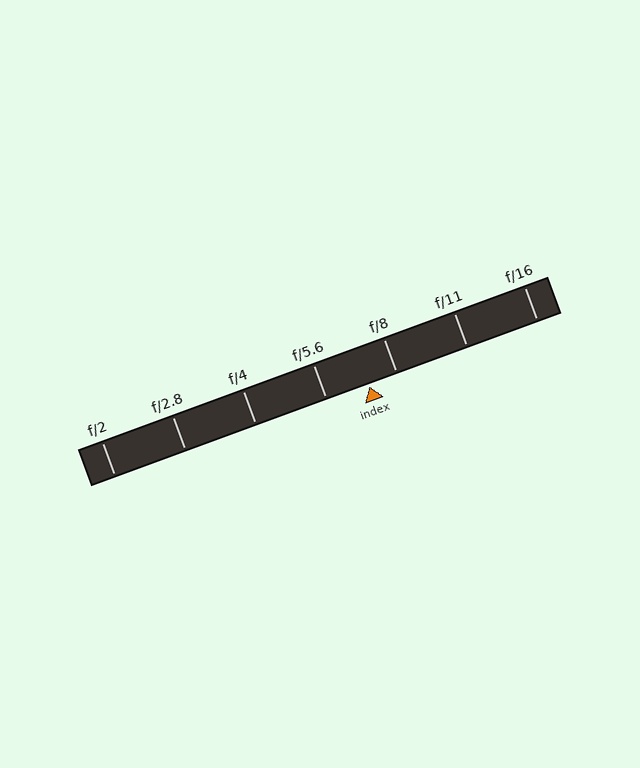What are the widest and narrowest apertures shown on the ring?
The widest aperture shown is f/2 and the narrowest is f/16.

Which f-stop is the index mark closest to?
The index mark is closest to f/8.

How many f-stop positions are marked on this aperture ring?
There are 7 f-stop positions marked.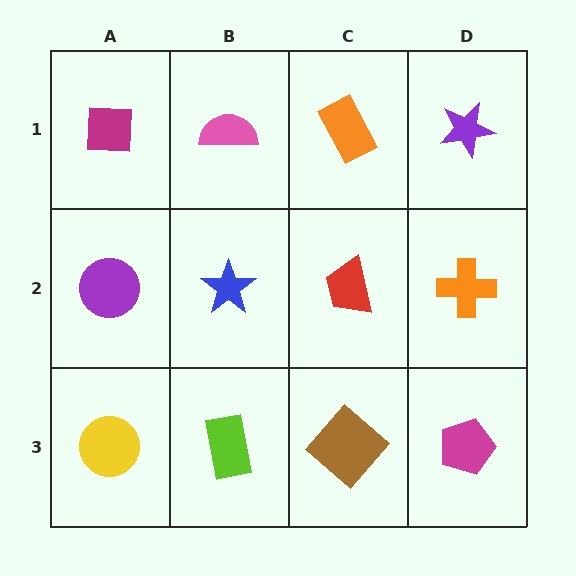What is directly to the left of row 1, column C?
A pink semicircle.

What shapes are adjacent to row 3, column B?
A blue star (row 2, column B), a yellow circle (row 3, column A), a brown diamond (row 3, column C).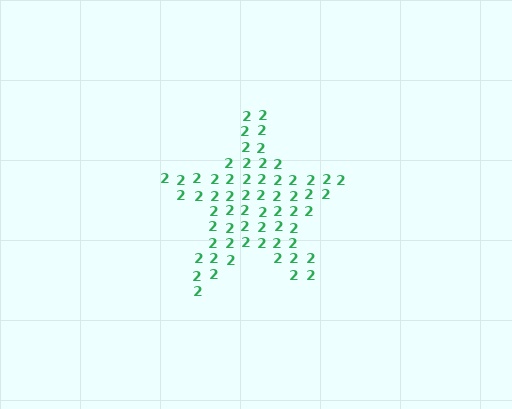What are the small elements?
The small elements are digit 2's.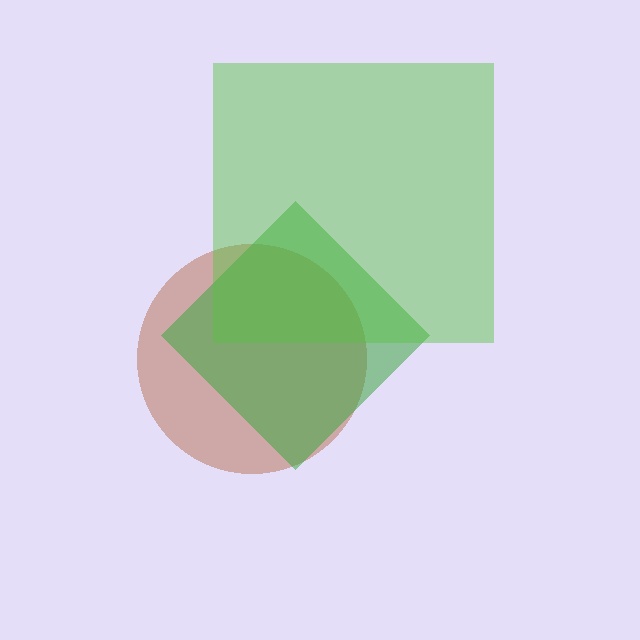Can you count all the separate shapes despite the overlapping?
Yes, there are 3 separate shapes.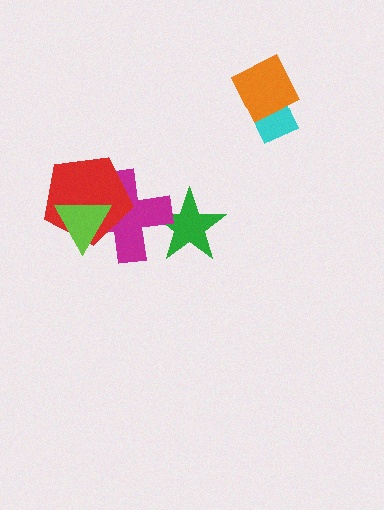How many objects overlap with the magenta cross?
3 objects overlap with the magenta cross.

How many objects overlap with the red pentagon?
2 objects overlap with the red pentagon.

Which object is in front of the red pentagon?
The lime triangle is in front of the red pentagon.